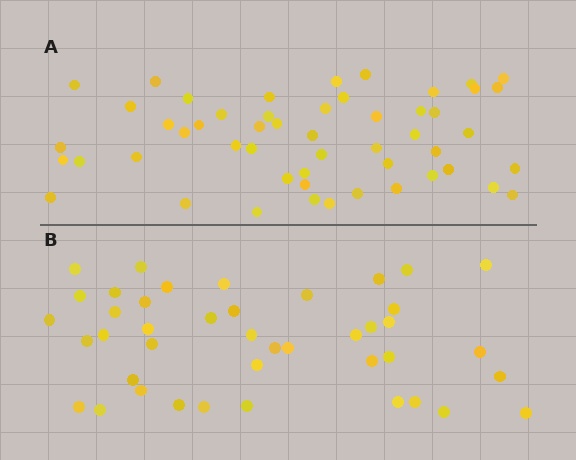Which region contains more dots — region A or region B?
Region A (the top region) has more dots.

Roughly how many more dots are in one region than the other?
Region A has roughly 10 or so more dots than region B.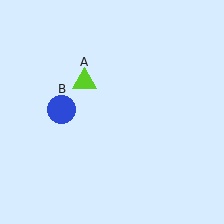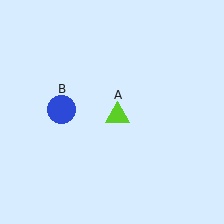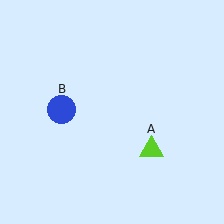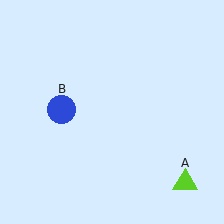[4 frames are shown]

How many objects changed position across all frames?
1 object changed position: lime triangle (object A).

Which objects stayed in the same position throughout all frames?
Blue circle (object B) remained stationary.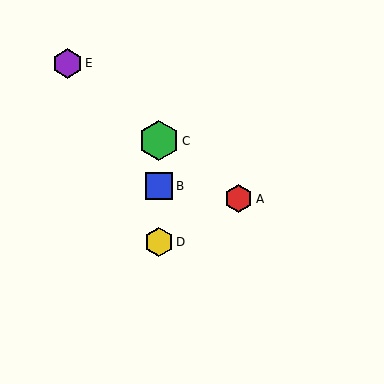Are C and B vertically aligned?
Yes, both are at x≈159.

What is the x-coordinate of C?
Object C is at x≈159.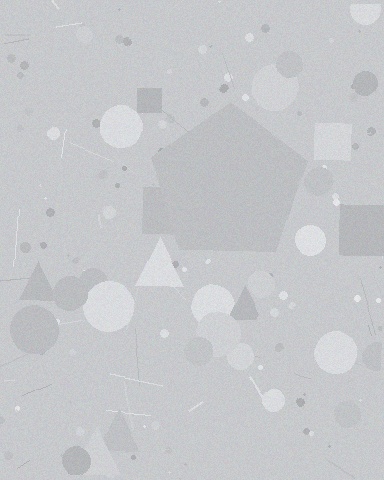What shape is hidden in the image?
A pentagon is hidden in the image.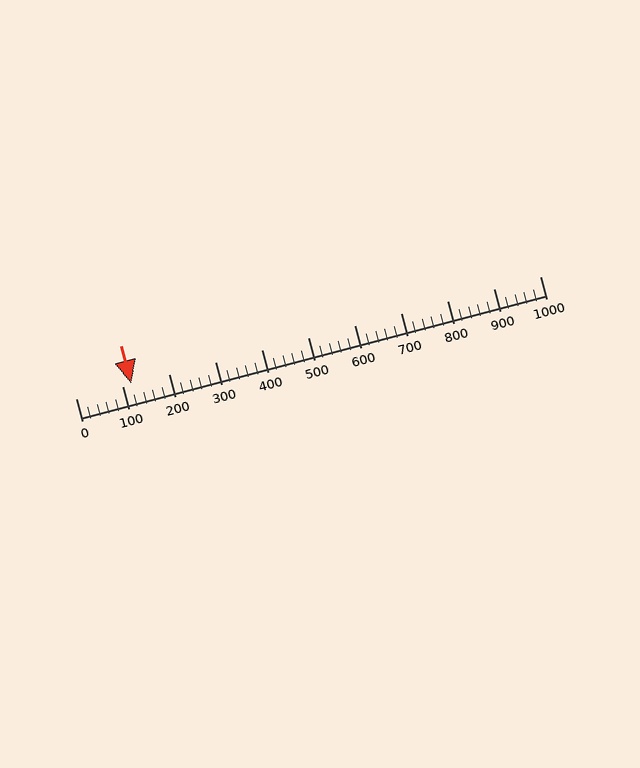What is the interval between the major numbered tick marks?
The major tick marks are spaced 100 units apart.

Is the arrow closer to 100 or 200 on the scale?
The arrow is closer to 100.